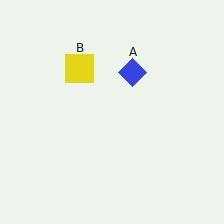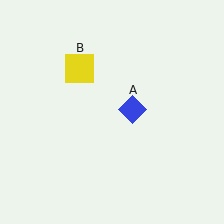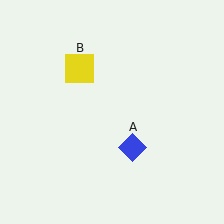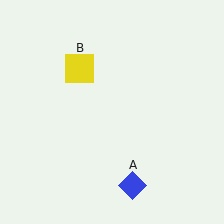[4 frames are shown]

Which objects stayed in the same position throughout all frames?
Yellow square (object B) remained stationary.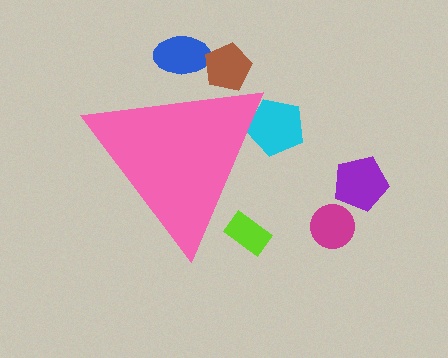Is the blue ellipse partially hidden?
Yes, the blue ellipse is partially hidden behind the pink triangle.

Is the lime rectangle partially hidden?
Yes, the lime rectangle is partially hidden behind the pink triangle.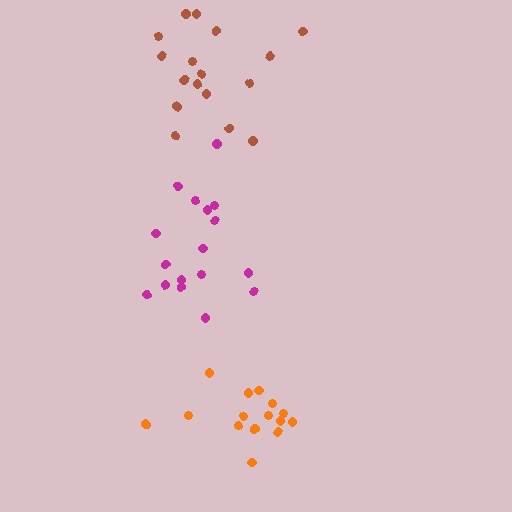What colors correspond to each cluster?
The clusters are colored: magenta, brown, orange.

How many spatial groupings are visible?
There are 3 spatial groupings.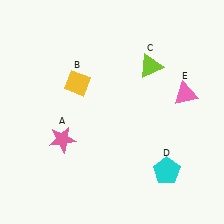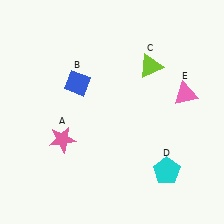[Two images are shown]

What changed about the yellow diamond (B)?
In Image 1, B is yellow. In Image 2, it changed to blue.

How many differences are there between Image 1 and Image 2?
There is 1 difference between the two images.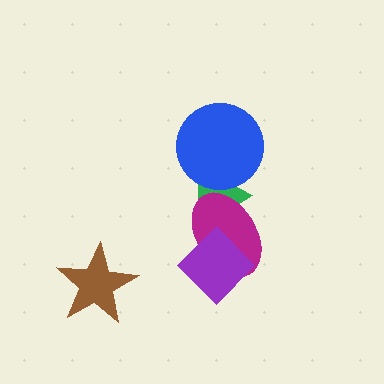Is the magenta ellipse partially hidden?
Yes, it is partially covered by another shape.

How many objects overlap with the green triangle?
2 objects overlap with the green triangle.